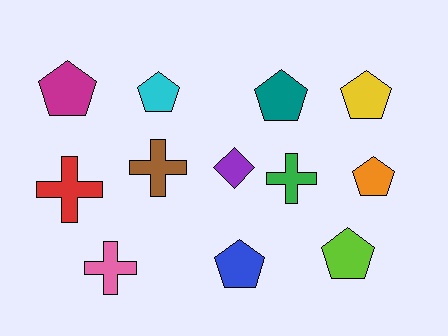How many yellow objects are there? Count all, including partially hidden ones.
There is 1 yellow object.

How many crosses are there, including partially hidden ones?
There are 4 crosses.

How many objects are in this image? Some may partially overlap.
There are 12 objects.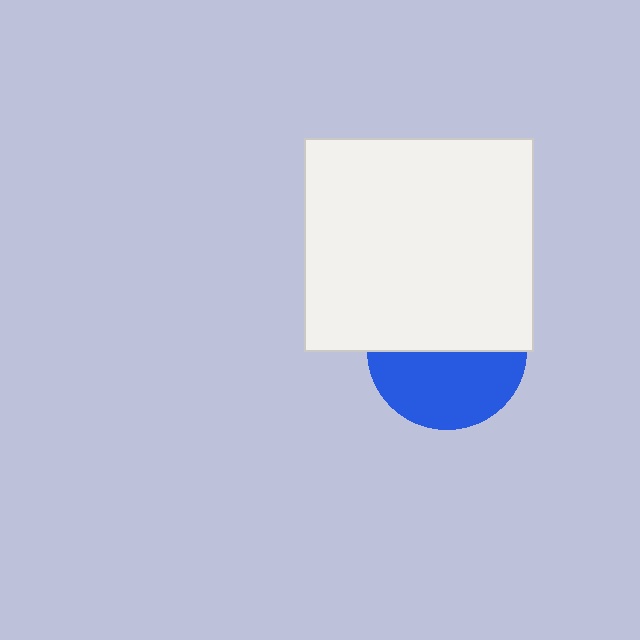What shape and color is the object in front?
The object in front is a white rectangle.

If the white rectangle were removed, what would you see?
You would see the complete blue circle.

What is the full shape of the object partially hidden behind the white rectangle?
The partially hidden object is a blue circle.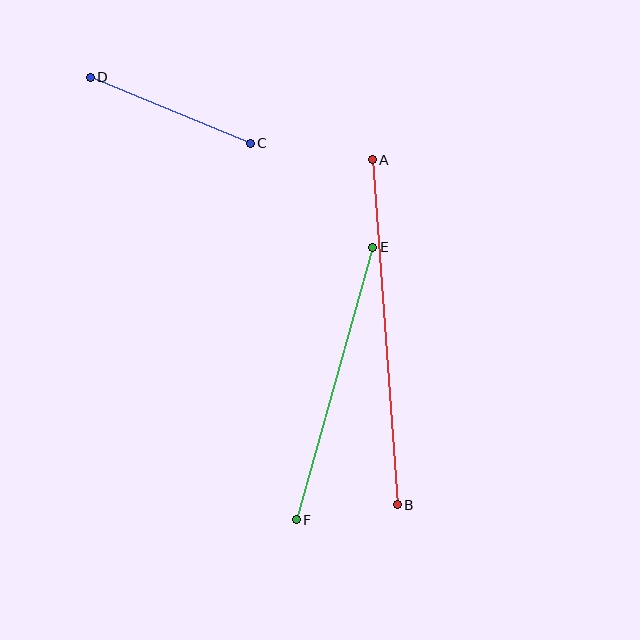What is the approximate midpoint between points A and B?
The midpoint is at approximately (385, 332) pixels.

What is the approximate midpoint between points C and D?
The midpoint is at approximately (170, 110) pixels.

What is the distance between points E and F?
The distance is approximately 283 pixels.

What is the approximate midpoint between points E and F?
The midpoint is at approximately (335, 384) pixels.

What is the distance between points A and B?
The distance is approximately 346 pixels.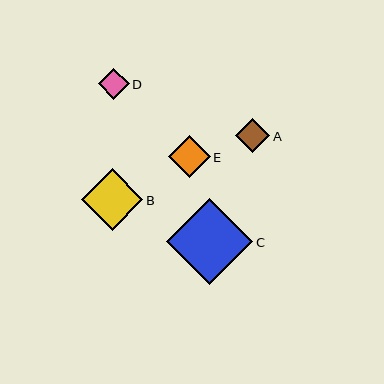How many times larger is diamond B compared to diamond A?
Diamond B is approximately 1.8 times the size of diamond A.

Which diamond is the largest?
Diamond C is the largest with a size of approximately 86 pixels.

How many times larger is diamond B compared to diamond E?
Diamond B is approximately 1.5 times the size of diamond E.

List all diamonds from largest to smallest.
From largest to smallest: C, B, E, A, D.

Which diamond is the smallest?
Diamond D is the smallest with a size of approximately 31 pixels.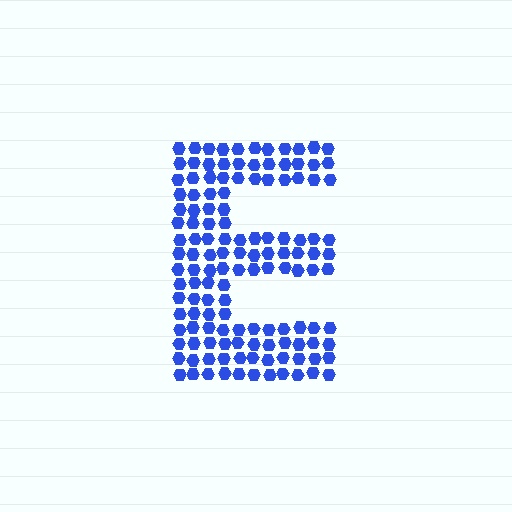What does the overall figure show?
The overall figure shows the letter E.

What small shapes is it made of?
It is made of small hexagons.